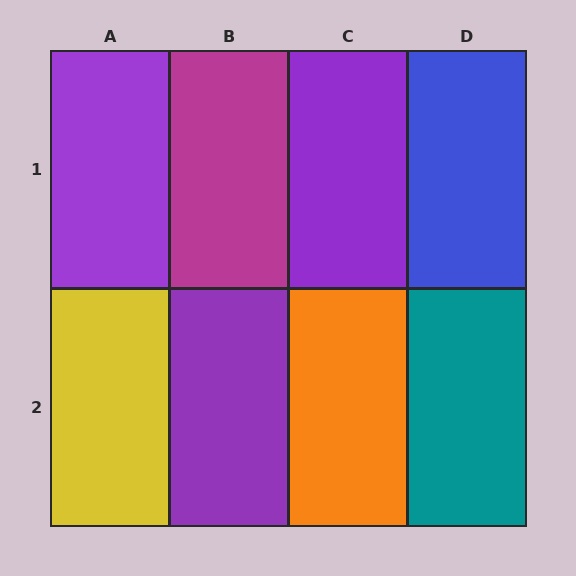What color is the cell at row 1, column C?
Purple.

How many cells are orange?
1 cell is orange.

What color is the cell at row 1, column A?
Purple.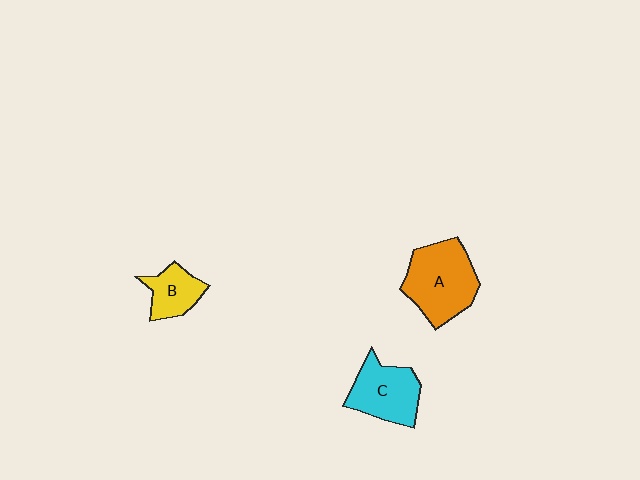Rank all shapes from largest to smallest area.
From largest to smallest: A (orange), C (cyan), B (yellow).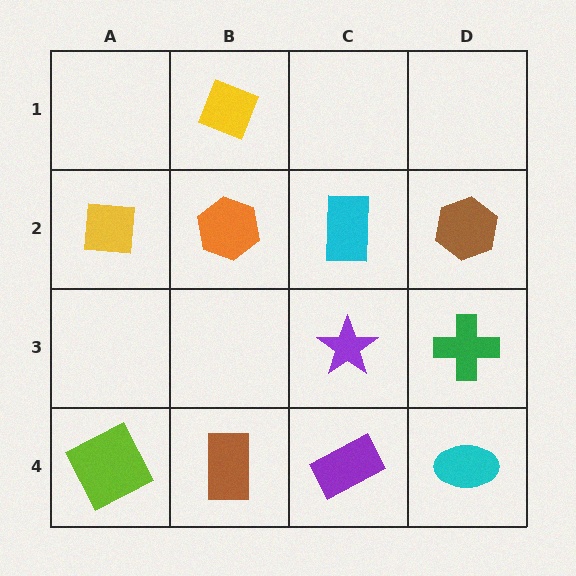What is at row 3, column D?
A green cross.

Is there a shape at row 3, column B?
No, that cell is empty.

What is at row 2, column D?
A brown hexagon.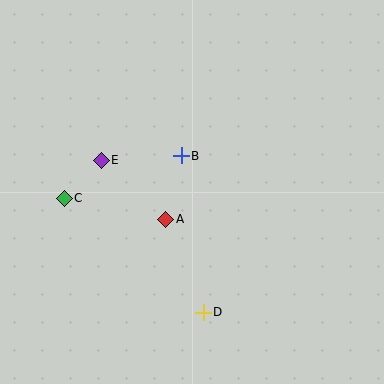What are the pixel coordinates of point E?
Point E is at (101, 160).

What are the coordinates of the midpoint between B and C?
The midpoint between B and C is at (123, 177).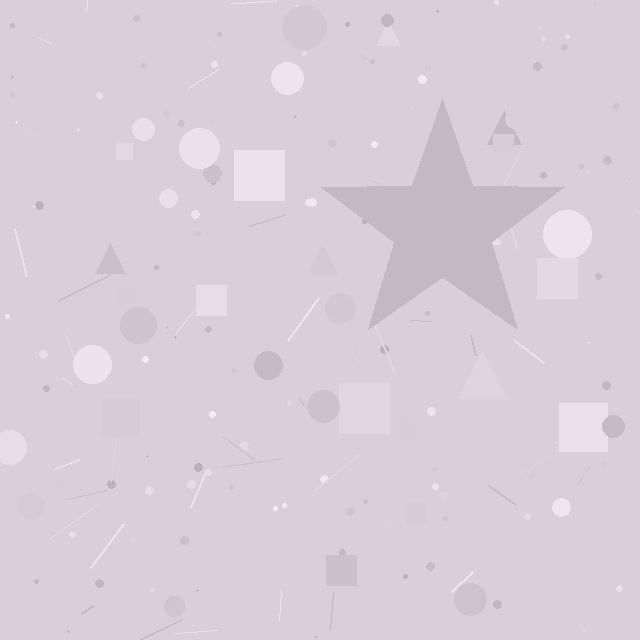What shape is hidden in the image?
A star is hidden in the image.